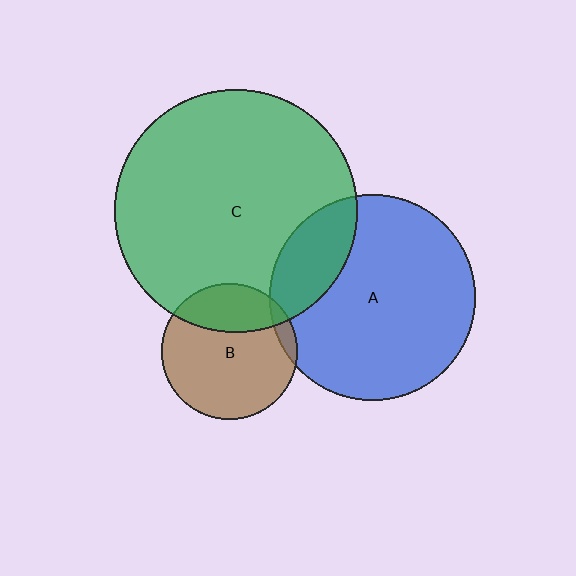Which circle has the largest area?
Circle C (green).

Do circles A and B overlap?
Yes.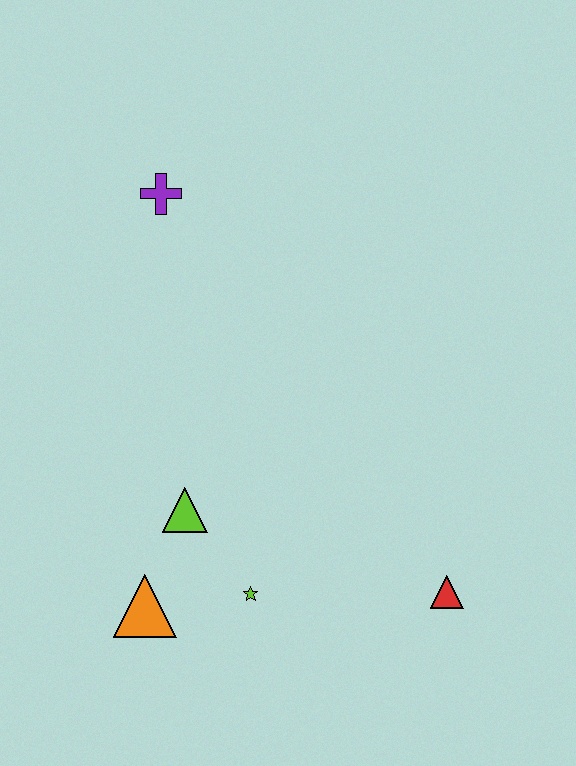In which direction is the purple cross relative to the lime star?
The purple cross is above the lime star.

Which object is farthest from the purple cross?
The red triangle is farthest from the purple cross.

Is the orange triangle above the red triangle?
No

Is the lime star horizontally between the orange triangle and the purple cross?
No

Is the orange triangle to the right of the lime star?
No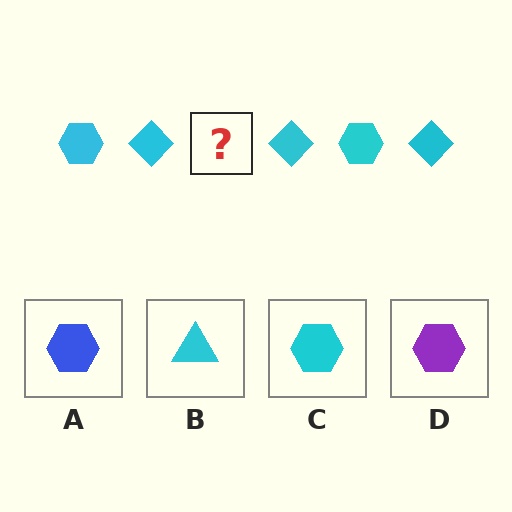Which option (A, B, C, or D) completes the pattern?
C.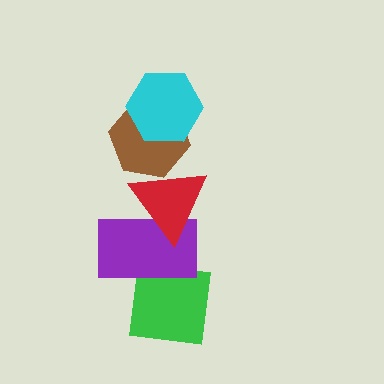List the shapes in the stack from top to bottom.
From top to bottom: the cyan hexagon, the brown hexagon, the red triangle, the purple rectangle, the green square.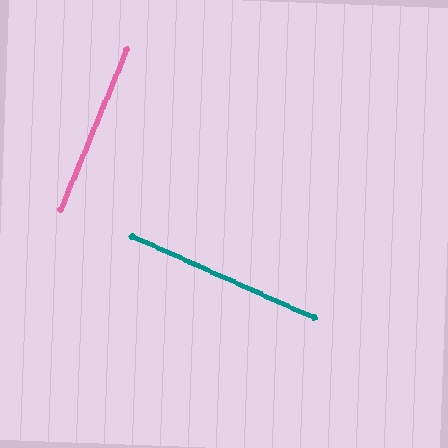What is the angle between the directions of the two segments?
Approximately 88 degrees.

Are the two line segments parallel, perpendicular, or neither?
Perpendicular — they meet at approximately 88°.